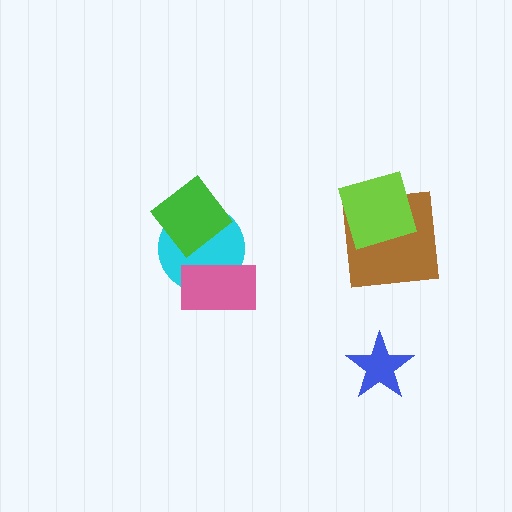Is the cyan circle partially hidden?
Yes, it is partially covered by another shape.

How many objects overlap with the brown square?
1 object overlaps with the brown square.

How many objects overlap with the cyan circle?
2 objects overlap with the cyan circle.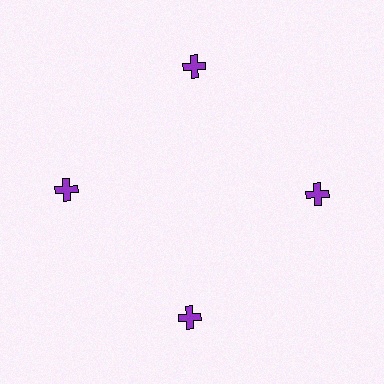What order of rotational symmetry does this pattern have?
This pattern has 4-fold rotational symmetry.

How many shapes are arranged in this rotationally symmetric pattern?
There are 4 shapes, arranged in 4 groups of 1.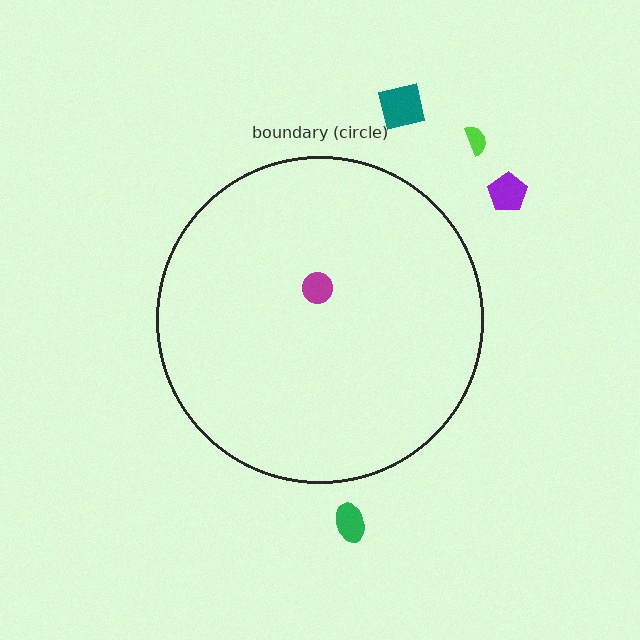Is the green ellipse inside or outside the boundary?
Outside.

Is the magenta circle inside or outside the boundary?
Inside.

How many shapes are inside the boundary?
1 inside, 4 outside.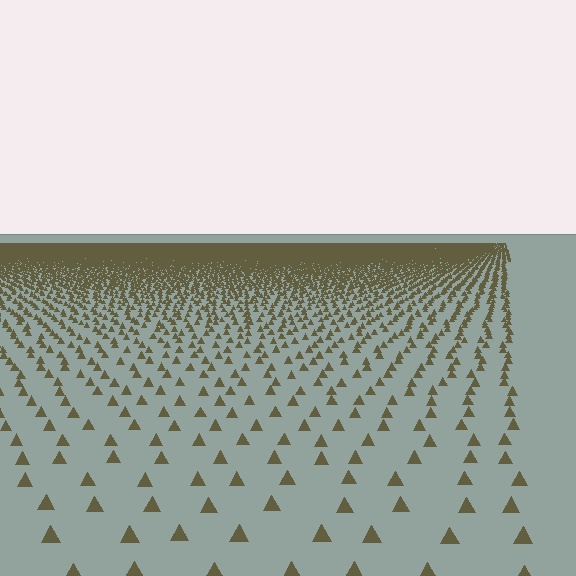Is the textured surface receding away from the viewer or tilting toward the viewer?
The surface is receding away from the viewer. Texture elements get smaller and denser toward the top.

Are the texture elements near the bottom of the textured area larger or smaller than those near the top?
Larger. Near the bottom, elements are closer to the viewer and appear at a bigger on-screen size.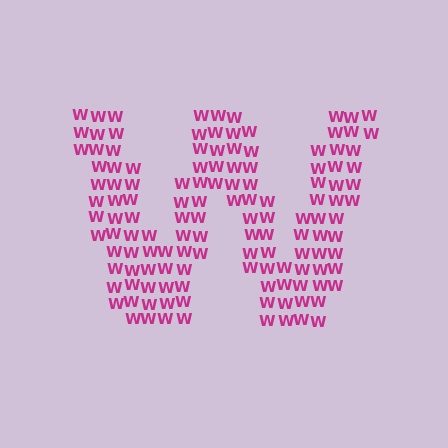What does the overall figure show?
The overall figure shows the letter W.